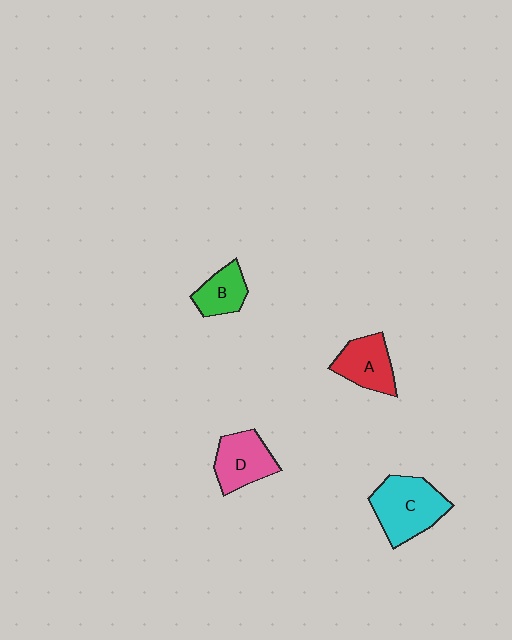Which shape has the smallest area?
Shape B (green).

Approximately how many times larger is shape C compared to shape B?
Approximately 1.9 times.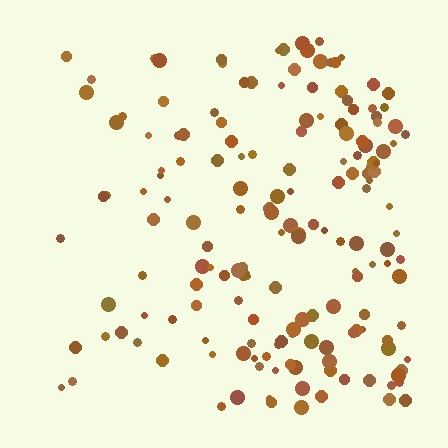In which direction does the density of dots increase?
From left to right, with the right side densest.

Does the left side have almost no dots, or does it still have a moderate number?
Still a moderate number, just noticeably fewer than the right.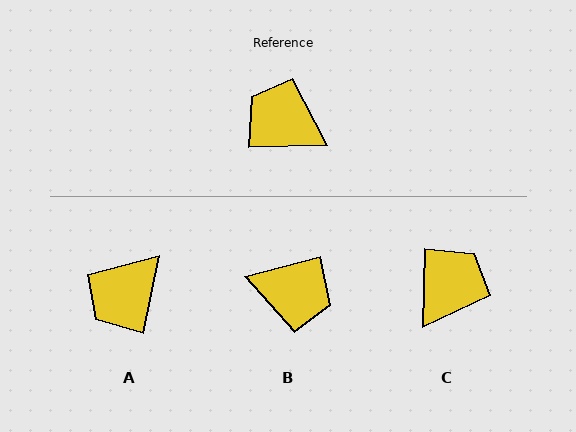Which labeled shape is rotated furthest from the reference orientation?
B, about 166 degrees away.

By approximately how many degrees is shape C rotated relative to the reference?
Approximately 93 degrees clockwise.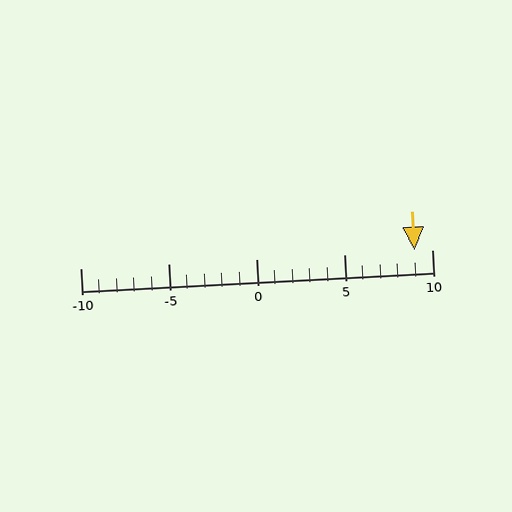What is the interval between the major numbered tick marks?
The major tick marks are spaced 5 units apart.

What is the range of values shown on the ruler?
The ruler shows values from -10 to 10.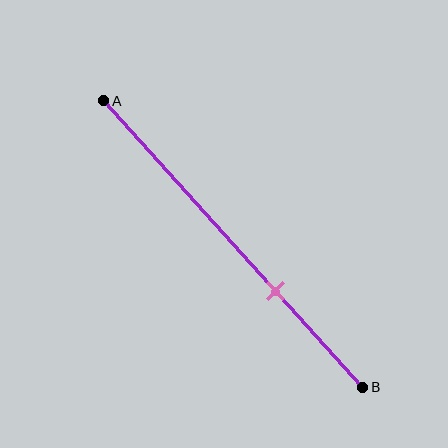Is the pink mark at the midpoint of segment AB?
No, the mark is at about 65% from A, not at the 50% midpoint.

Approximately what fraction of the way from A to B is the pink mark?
The pink mark is approximately 65% of the way from A to B.